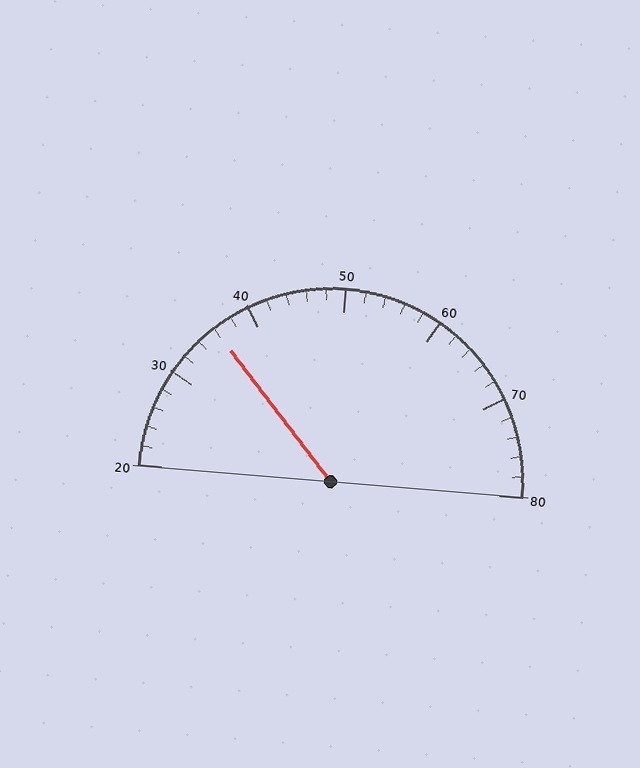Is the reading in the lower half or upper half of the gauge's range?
The reading is in the lower half of the range (20 to 80).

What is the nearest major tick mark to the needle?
The nearest major tick mark is 40.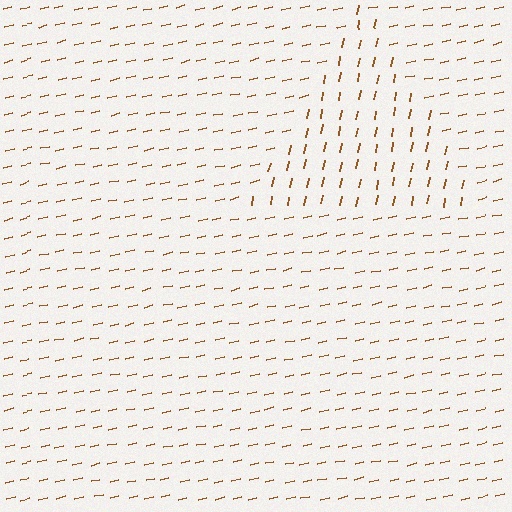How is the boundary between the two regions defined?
The boundary is defined purely by a change in line orientation (approximately 66 degrees difference). All lines are the same color and thickness.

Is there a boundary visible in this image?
Yes, there is a texture boundary formed by a change in line orientation.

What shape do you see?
I see a triangle.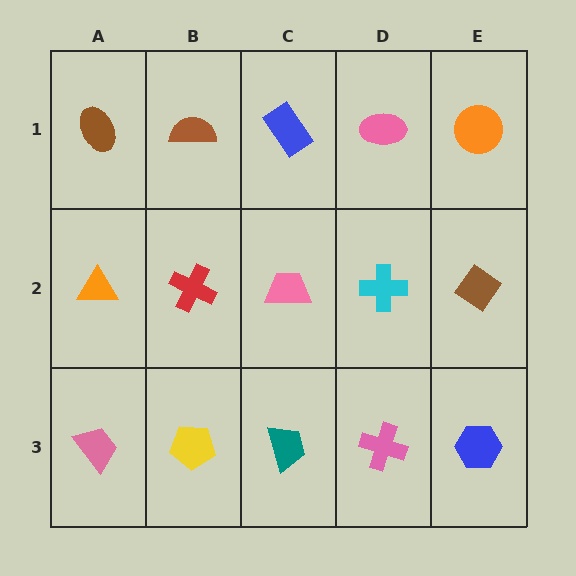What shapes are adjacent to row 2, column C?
A blue rectangle (row 1, column C), a teal trapezoid (row 3, column C), a red cross (row 2, column B), a cyan cross (row 2, column D).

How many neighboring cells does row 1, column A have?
2.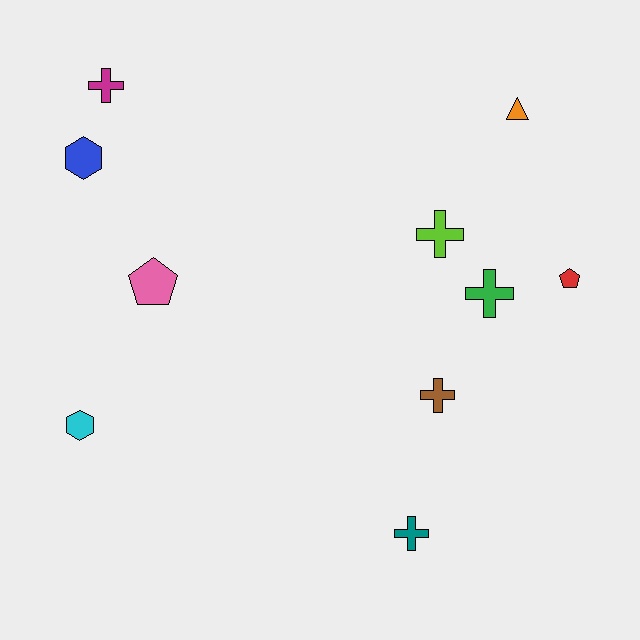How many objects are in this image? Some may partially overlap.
There are 10 objects.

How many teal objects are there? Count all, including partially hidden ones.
There is 1 teal object.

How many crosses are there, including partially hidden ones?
There are 5 crosses.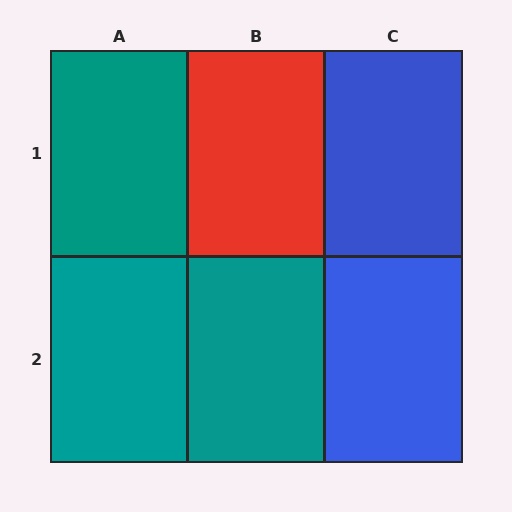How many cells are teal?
3 cells are teal.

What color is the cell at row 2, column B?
Teal.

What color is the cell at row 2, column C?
Blue.